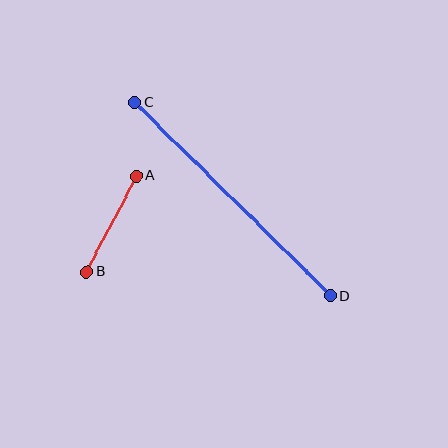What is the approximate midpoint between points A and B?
The midpoint is at approximately (111, 224) pixels.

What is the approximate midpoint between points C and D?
The midpoint is at approximately (233, 199) pixels.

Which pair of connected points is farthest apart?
Points C and D are farthest apart.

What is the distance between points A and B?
The distance is approximately 108 pixels.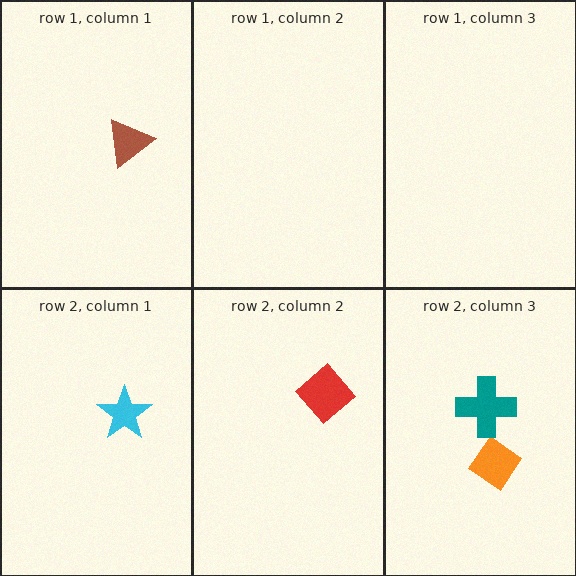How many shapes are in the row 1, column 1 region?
1.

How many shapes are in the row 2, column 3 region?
2.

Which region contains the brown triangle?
The row 1, column 1 region.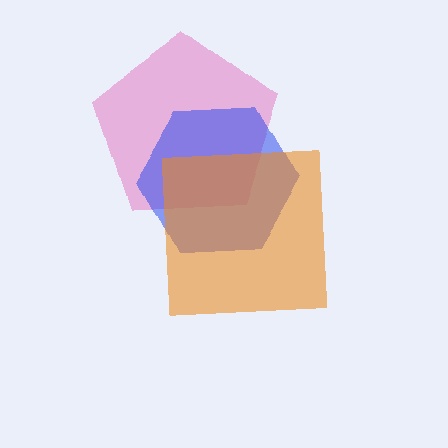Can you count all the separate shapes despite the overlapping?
Yes, there are 3 separate shapes.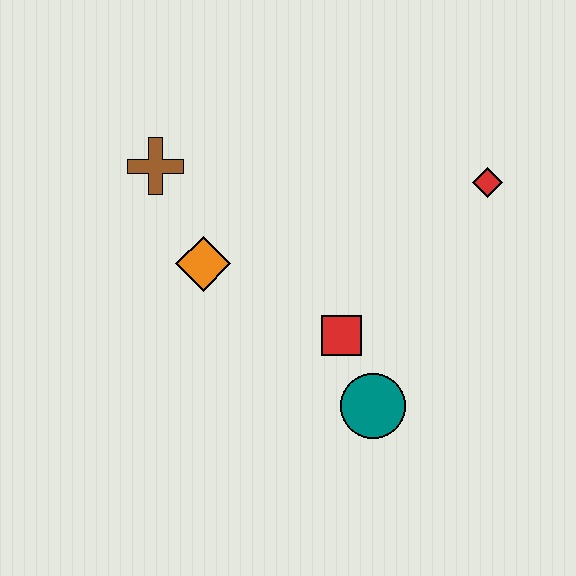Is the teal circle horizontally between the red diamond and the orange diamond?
Yes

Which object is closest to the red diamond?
The red square is closest to the red diamond.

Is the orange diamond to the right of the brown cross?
Yes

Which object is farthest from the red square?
The brown cross is farthest from the red square.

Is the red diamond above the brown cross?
No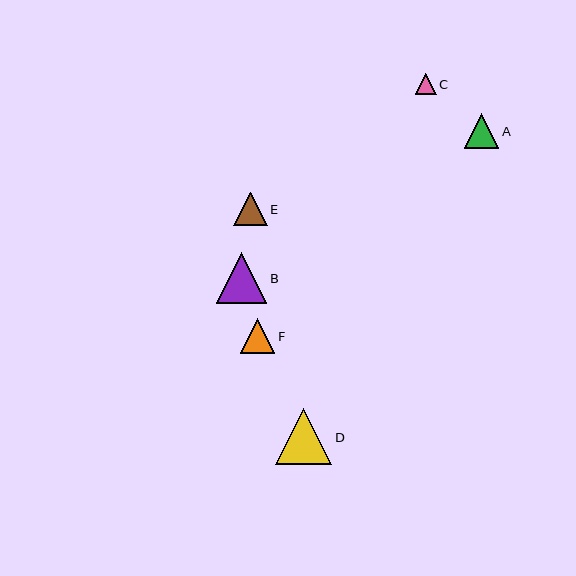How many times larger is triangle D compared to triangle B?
Triangle D is approximately 1.1 times the size of triangle B.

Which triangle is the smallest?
Triangle C is the smallest with a size of approximately 21 pixels.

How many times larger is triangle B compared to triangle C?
Triangle B is approximately 2.4 times the size of triangle C.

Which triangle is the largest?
Triangle D is the largest with a size of approximately 57 pixels.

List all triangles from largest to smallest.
From largest to smallest: D, B, A, F, E, C.